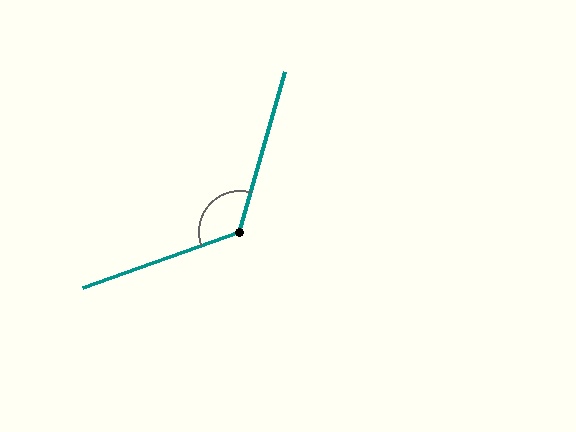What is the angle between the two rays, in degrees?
Approximately 126 degrees.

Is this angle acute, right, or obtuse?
It is obtuse.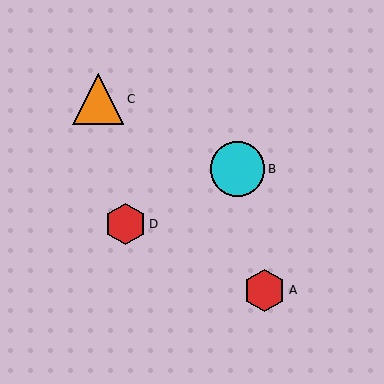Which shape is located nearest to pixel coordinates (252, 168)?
The cyan circle (labeled B) at (238, 169) is nearest to that location.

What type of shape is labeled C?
Shape C is an orange triangle.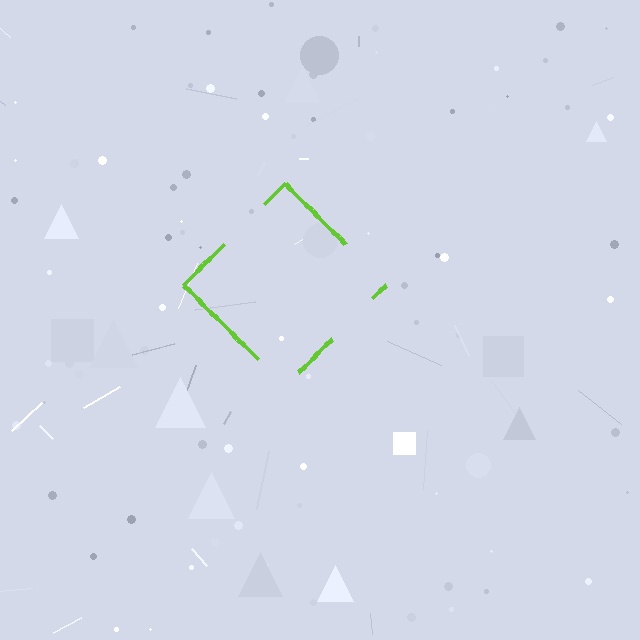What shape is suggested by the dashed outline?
The dashed outline suggests a diamond.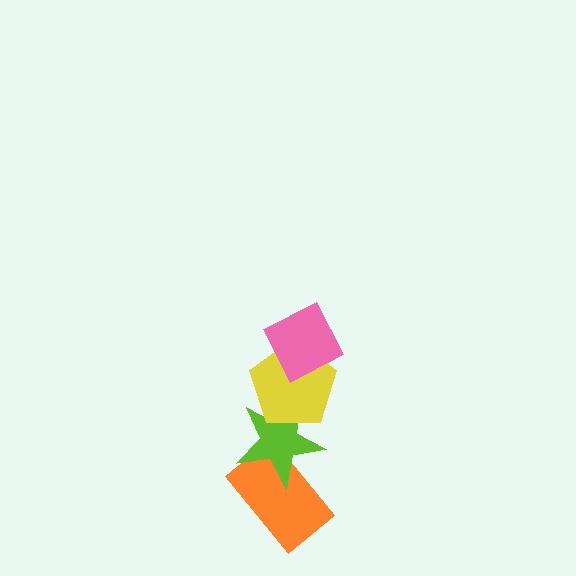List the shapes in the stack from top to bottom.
From top to bottom: the pink diamond, the yellow pentagon, the lime star, the orange rectangle.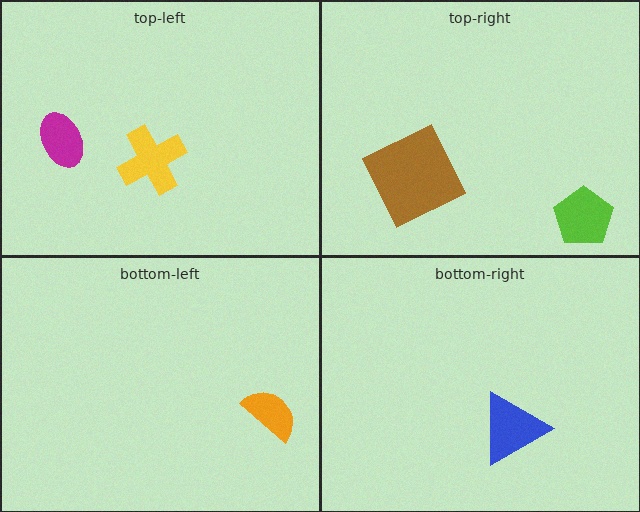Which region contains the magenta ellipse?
The top-left region.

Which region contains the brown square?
The top-right region.